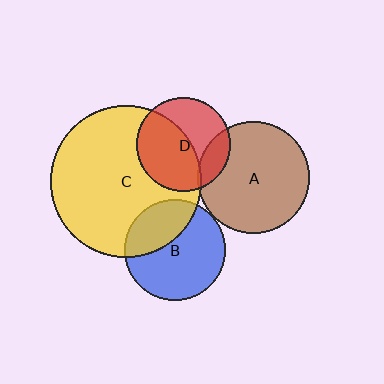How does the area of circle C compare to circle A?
Approximately 1.9 times.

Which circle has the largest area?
Circle C (yellow).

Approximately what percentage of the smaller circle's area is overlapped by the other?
Approximately 15%.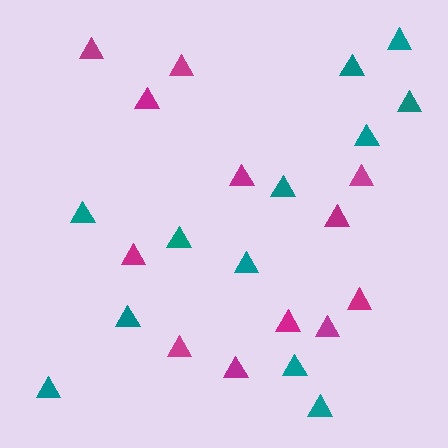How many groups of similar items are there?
There are 2 groups: one group of teal triangles (12) and one group of magenta triangles (12).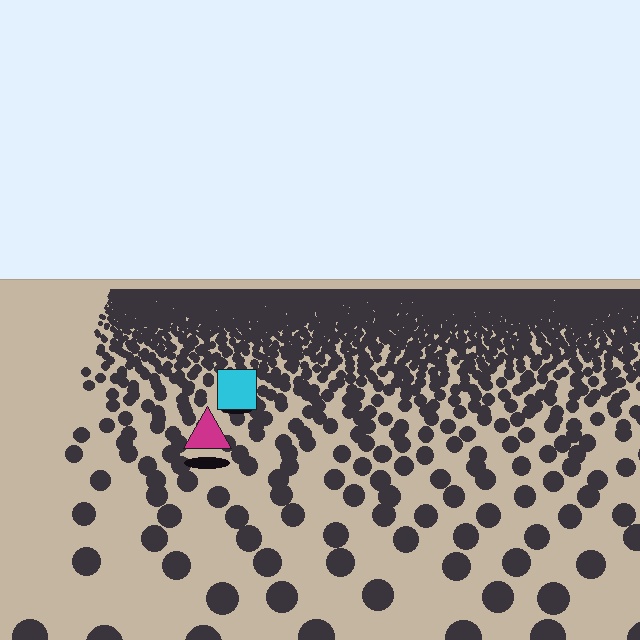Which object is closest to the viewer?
The magenta triangle is closest. The texture marks near it are larger and more spread out.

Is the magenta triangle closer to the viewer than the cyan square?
Yes. The magenta triangle is closer — you can tell from the texture gradient: the ground texture is coarser near it.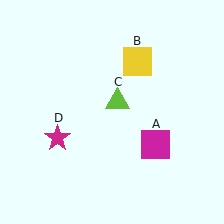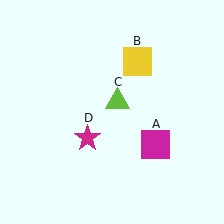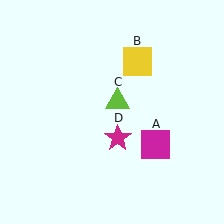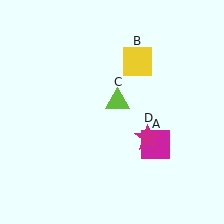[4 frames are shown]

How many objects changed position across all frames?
1 object changed position: magenta star (object D).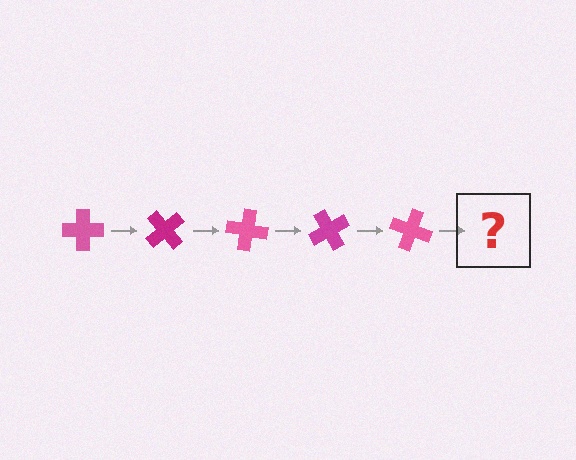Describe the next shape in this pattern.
It should be a magenta cross, rotated 250 degrees from the start.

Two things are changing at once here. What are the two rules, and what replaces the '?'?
The two rules are that it rotates 50 degrees each step and the color cycles through pink and magenta. The '?' should be a magenta cross, rotated 250 degrees from the start.